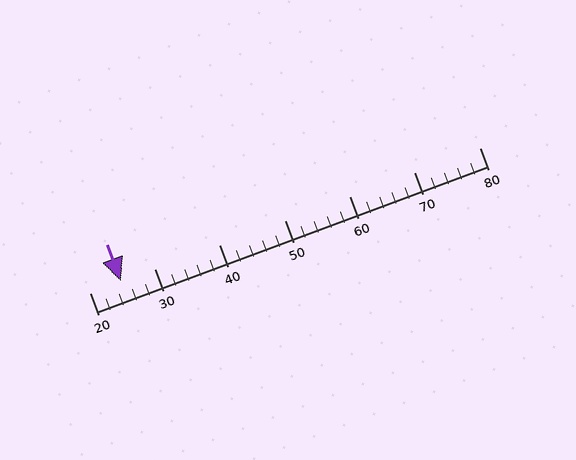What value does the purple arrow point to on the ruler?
The purple arrow points to approximately 25.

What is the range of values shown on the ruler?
The ruler shows values from 20 to 80.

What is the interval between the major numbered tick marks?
The major tick marks are spaced 10 units apart.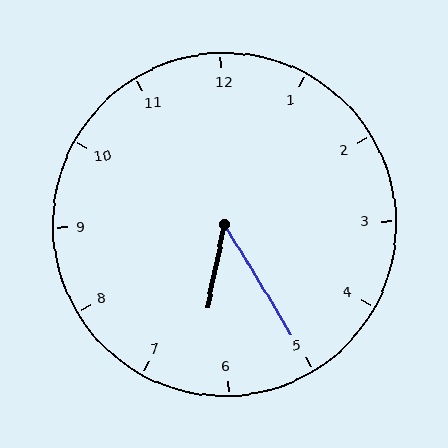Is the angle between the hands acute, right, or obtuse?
It is acute.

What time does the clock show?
6:25.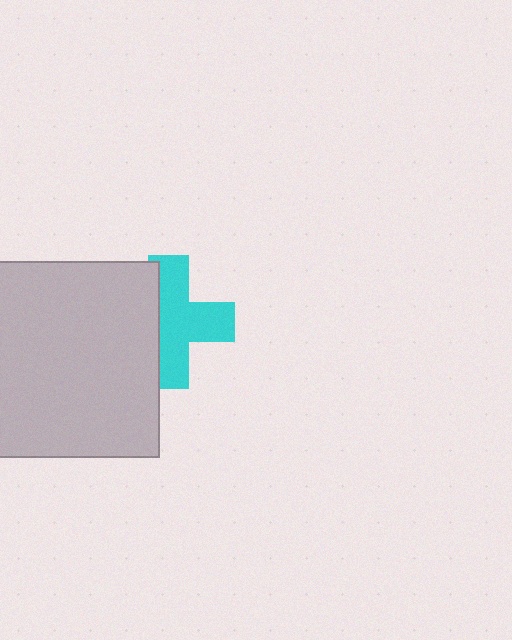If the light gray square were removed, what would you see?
You would see the complete cyan cross.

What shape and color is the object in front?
The object in front is a light gray square.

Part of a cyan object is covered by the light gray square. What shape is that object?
It is a cross.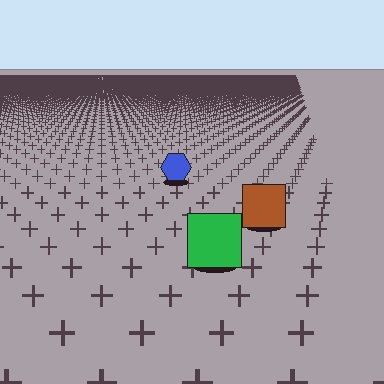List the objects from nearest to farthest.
From nearest to farthest: the green square, the brown square, the blue hexagon.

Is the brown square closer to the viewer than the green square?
No. The green square is closer — you can tell from the texture gradient: the ground texture is coarser near it.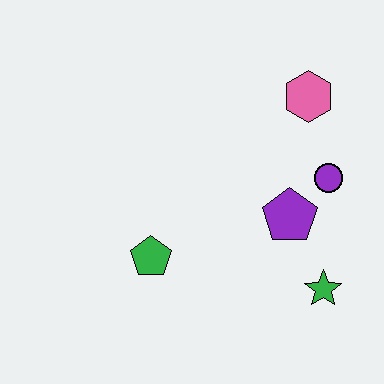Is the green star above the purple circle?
No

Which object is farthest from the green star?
The pink hexagon is farthest from the green star.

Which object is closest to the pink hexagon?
The purple circle is closest to the pink hexagon.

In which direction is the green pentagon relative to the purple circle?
The green pentagon is to the left of the purple circle.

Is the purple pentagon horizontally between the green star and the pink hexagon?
No